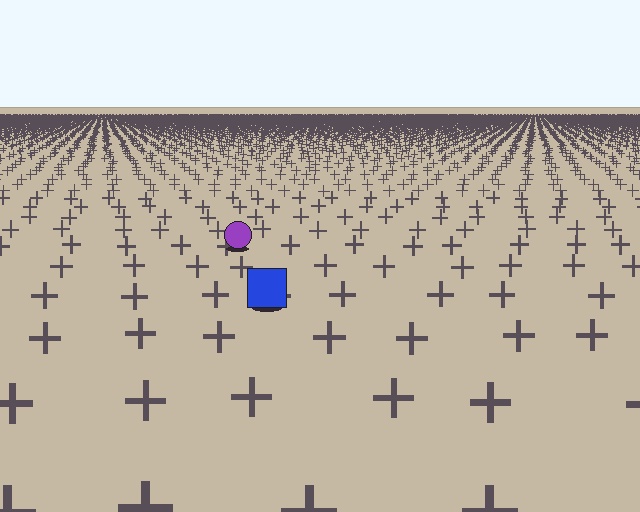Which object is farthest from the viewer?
The purple circle is farthest from the viewer. It appears smaller and the ground texture around it is denser.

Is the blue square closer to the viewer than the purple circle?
Yes. The blue square is closer — you can tell from the texture gradient: the ground texture is coarser near it.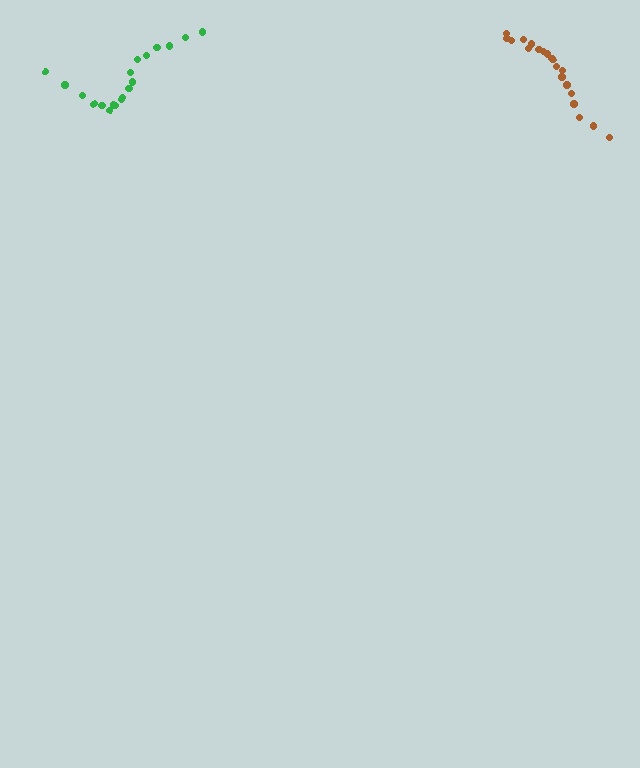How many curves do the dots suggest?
There are 2 distinct paths.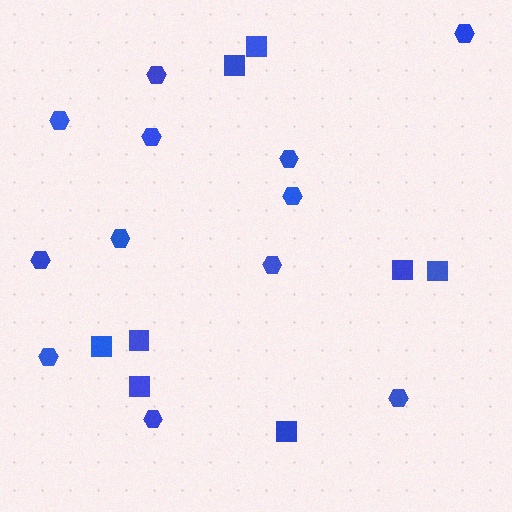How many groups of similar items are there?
There are 2 groups: one group of squares (8) and one group of hexagons (12).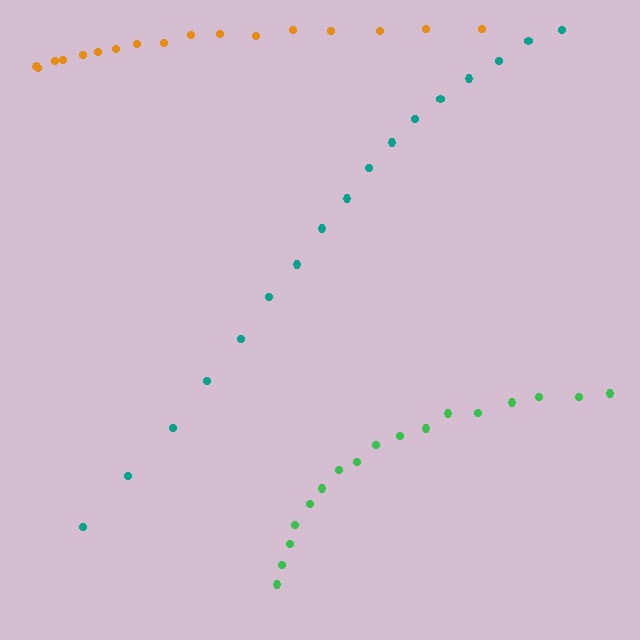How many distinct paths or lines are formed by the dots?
There are 3 distinct paths.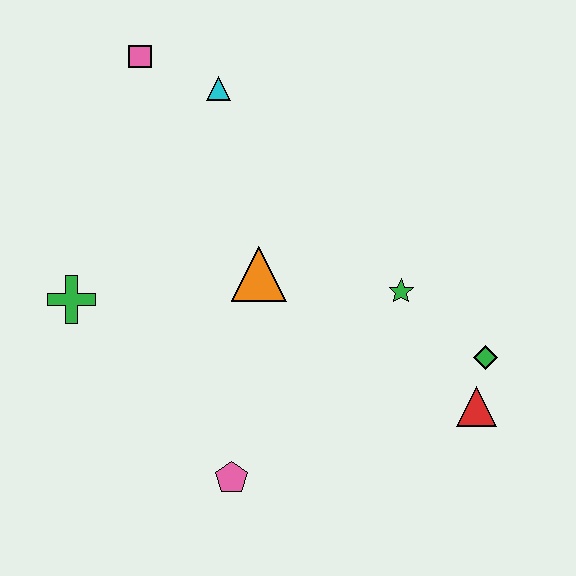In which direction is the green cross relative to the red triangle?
The green cross is to the left of the red triangle.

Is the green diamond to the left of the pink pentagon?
No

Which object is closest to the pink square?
The cyan triangle is closest to the pink square.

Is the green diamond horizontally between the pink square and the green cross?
No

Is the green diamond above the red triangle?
Yes